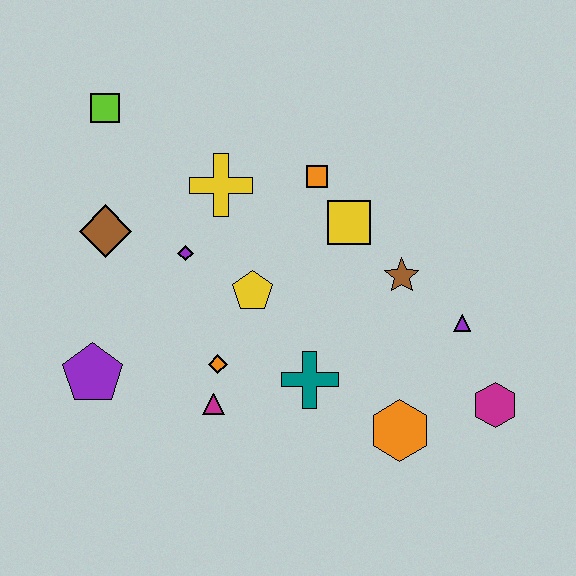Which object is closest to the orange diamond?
The magenta triangle is closest to the orange diamond.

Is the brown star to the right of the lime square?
Yes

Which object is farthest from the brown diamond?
The magenta hexagon is farthest from the brown diamond.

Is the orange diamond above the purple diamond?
No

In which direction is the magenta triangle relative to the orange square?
The magenta triangle is below the orange square.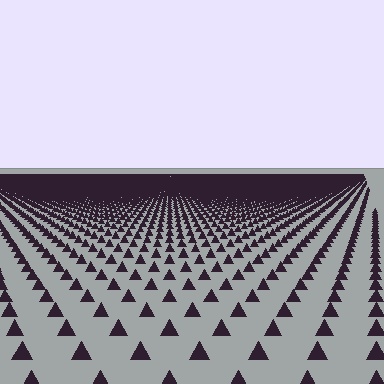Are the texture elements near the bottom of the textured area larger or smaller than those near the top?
Larger. Near the bottom, elements are closer to the viewer and appear at a bigger on-screen size.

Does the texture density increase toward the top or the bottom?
Density increases toward the top.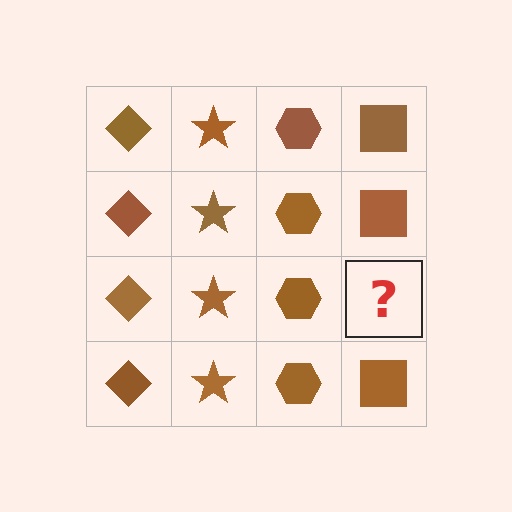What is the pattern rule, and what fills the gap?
The rule is that each column has a consistent shape. The gap should be filled with a brown square.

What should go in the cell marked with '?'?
The missing cell should contain a brown square.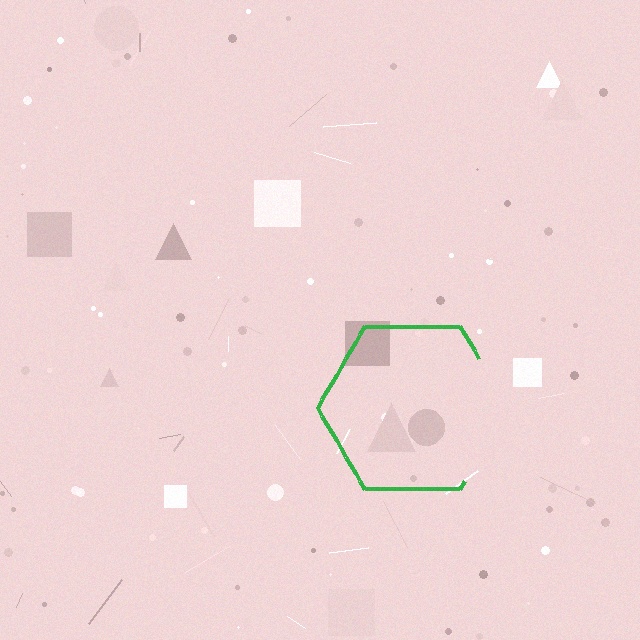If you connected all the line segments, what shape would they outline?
They would outline a hexagon.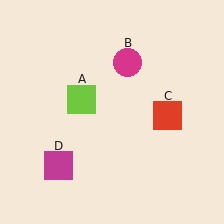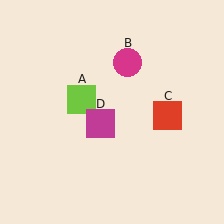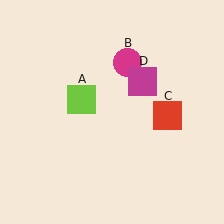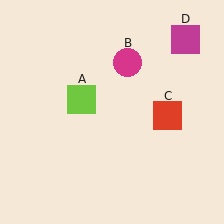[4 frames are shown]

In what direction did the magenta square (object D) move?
The magenta square (object D) moved up and to the right.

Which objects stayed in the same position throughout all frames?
Lime square (object A) and magenta circle (object B) and red square (object C) remained stationary.